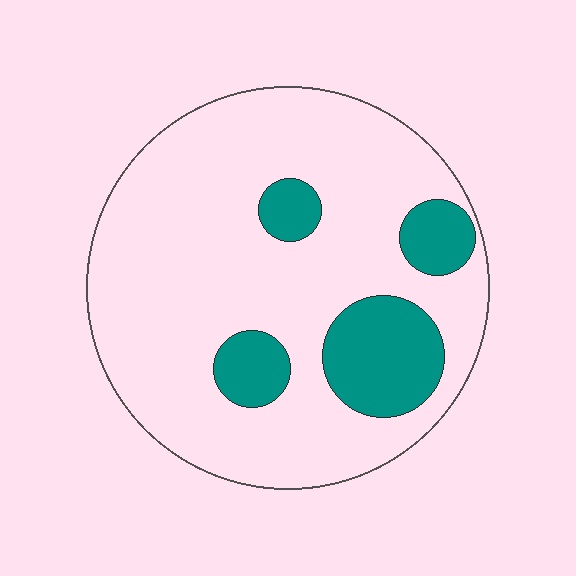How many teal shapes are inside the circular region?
4.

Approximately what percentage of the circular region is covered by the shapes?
Approximately 20%.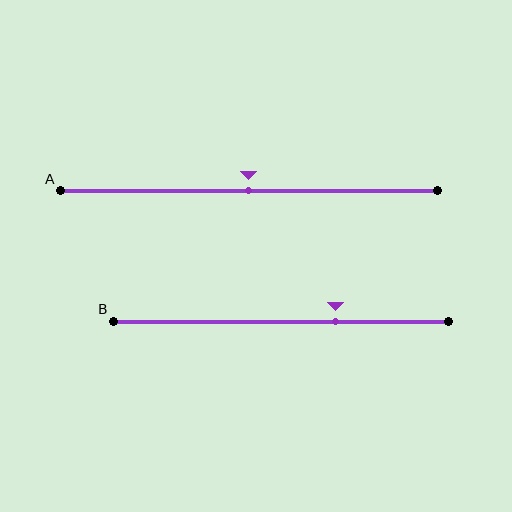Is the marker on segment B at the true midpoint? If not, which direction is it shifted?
No, the marker on segment B is shifted to the right by about 16% of the segment length.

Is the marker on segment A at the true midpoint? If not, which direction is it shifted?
Yes, the marker on segment A is at the true midpoint.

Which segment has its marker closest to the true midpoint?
Segment A has its marker closest to the true midpoint.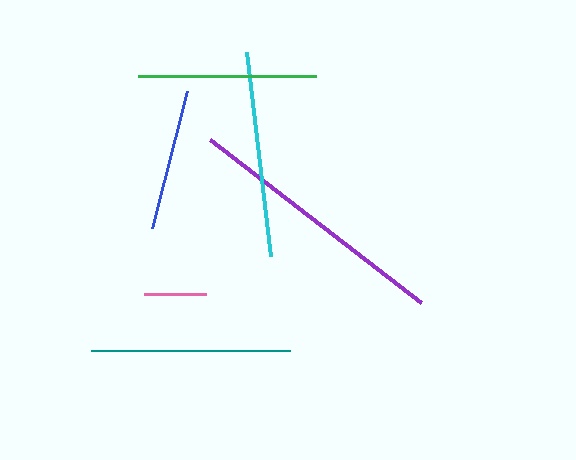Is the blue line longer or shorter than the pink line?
The blue line is longer than the pink line.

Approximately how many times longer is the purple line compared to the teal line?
The purple line is approximately 1.3 times the length of the teal line.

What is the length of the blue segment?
The blue segment is approximately 141 pixels long.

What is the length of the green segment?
The green segment is approximately 178 pixels long.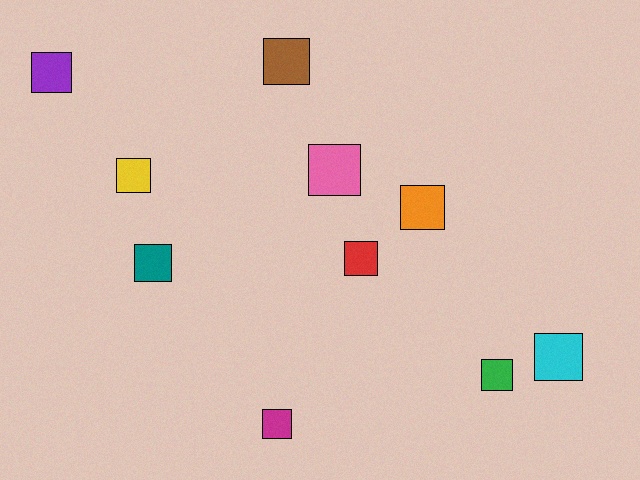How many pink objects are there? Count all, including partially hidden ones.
There is 1 pink object.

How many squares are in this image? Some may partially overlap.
There are 10 squares.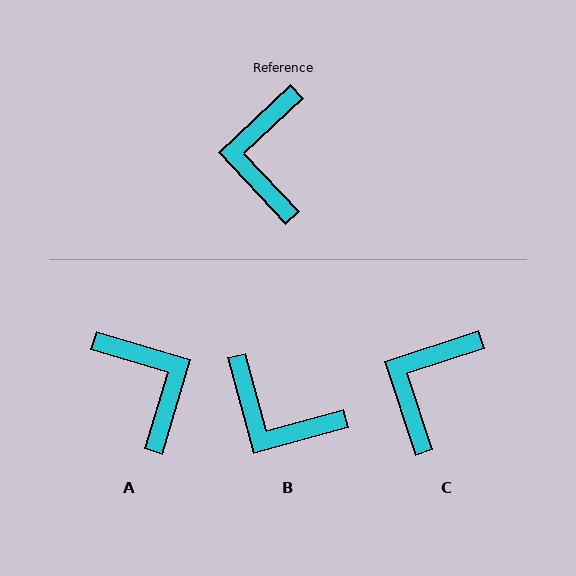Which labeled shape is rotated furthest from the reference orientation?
A, about 149 degrees away.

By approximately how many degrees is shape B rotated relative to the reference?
Approximately 62 degrees counter-clockwise.